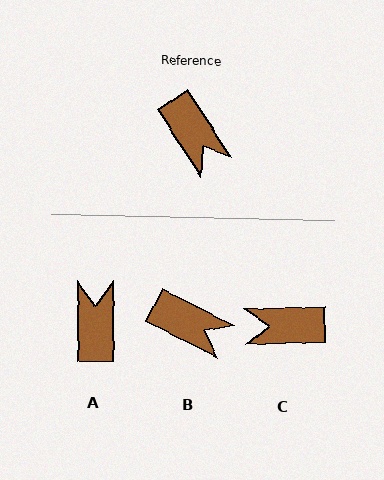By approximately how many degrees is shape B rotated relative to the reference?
Approximately 29 degrees counter-clockwise.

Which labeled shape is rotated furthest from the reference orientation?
A, about 147 degrees away.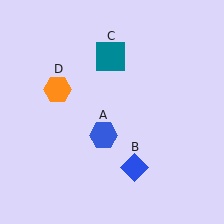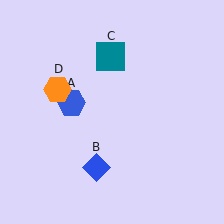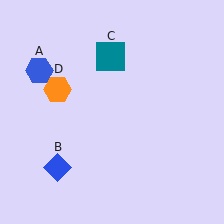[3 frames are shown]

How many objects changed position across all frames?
2 objects changed position: blue hexagon (object A), blue diamond (object B).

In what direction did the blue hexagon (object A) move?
The blue hexagon (object A) moved up and to the left.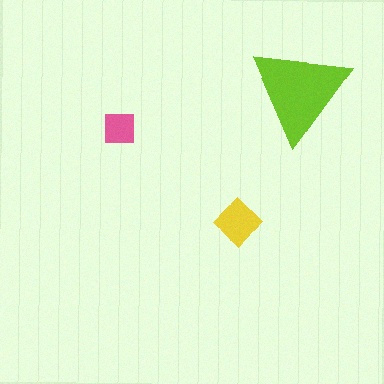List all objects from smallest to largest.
The pink square, the yellow diamond, the lime triangle.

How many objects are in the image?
There are 3 objects in the image.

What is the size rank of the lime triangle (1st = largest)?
1st.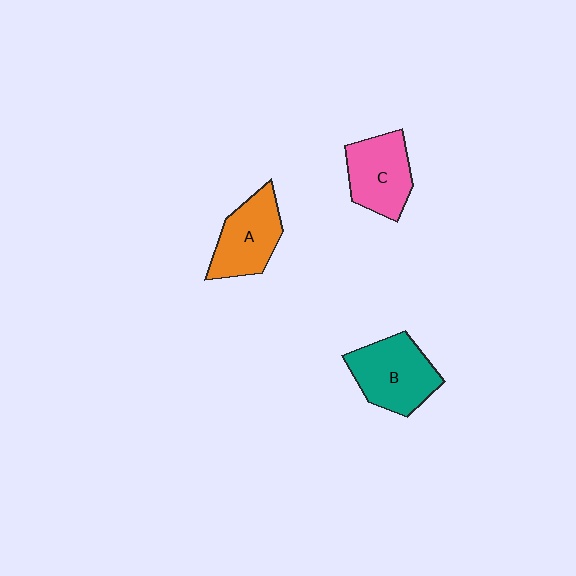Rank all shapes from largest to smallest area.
From largest to smallest: B (teal), C (pink), A (orange).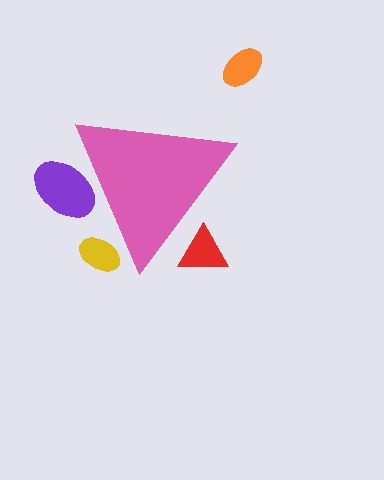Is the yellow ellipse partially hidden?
Yes, the yellow ellipse is partially hidden behind the pink triangle.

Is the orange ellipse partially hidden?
No, the orange ellipse is fully visible.